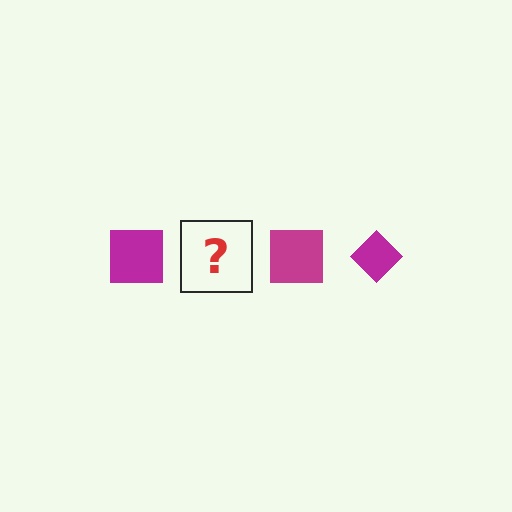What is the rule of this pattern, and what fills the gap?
The rule is that the pattern cycles through square, diamond shapes in magenta. The gap should be filled with a magenta diamond.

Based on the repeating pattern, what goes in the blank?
The blank should be a magenta diamond.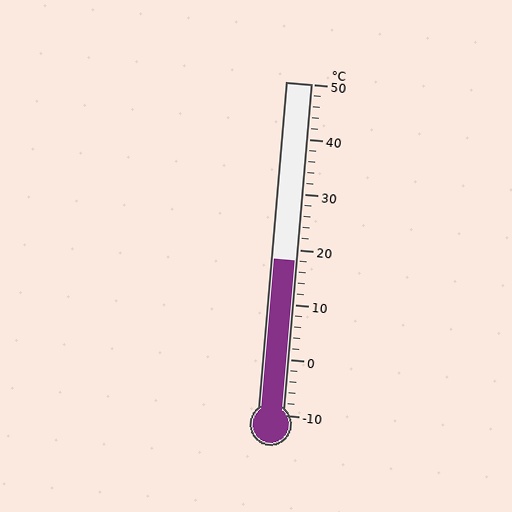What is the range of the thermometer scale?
The thermometer scale ranges from -10°C to 50°C.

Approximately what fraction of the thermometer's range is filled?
The thermometer is filled to approximately 45% of its range.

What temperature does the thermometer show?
The thermometer shows approximately 18°C.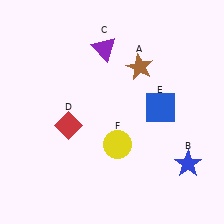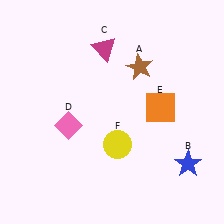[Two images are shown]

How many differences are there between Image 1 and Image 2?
There are 3 differences between the two images.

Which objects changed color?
C changed from purple to magenta. D changed from red to pink. E changed from blue to orange.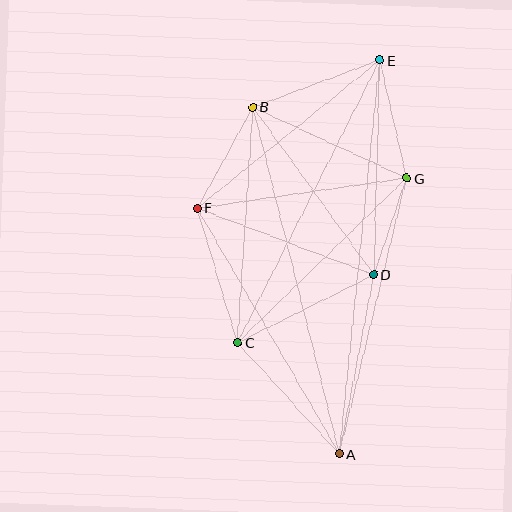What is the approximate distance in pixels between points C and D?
The distance between C and D is approximately 152 pixels.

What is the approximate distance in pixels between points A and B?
The distance between A and B is approximately 358 pixels.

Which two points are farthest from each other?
Points A and E are farthest from each other.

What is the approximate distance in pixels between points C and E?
The distance between C and E is approximately 317 pixels.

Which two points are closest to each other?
Points D and G are closest to each other.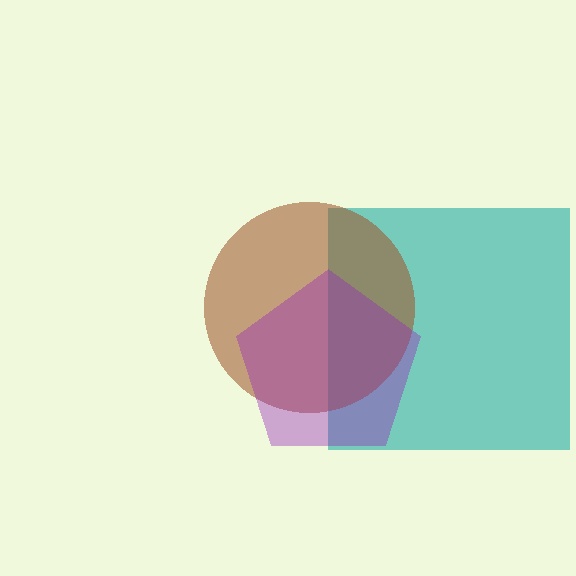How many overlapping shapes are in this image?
There are 3 overlapping shapes in the image.